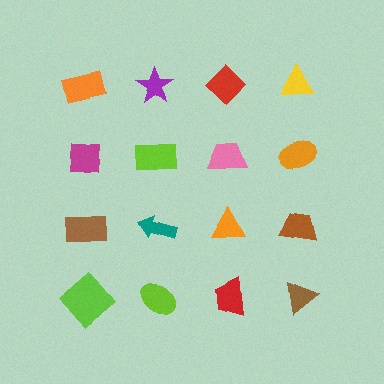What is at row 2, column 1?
A magenta square.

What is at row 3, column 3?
An orange triangle.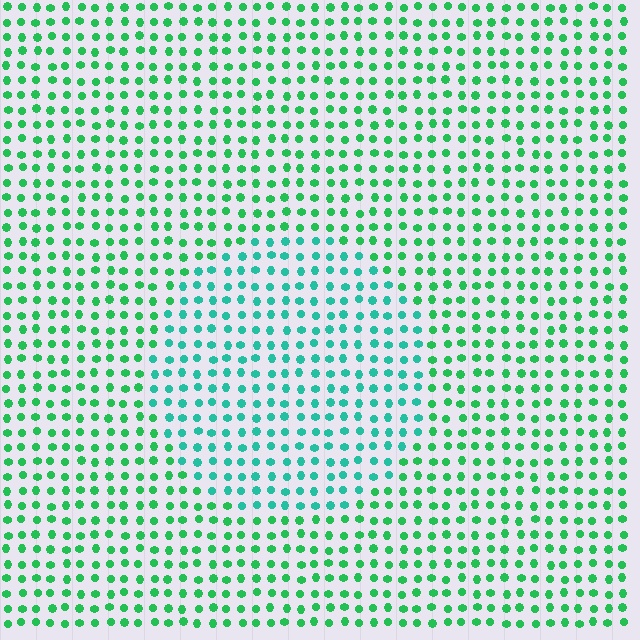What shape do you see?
I see a circle.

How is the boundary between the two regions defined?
The boundary is defined purely by a slight shift in hue (about 30 degrees). Spacing, size, and orientation are identical on both sides.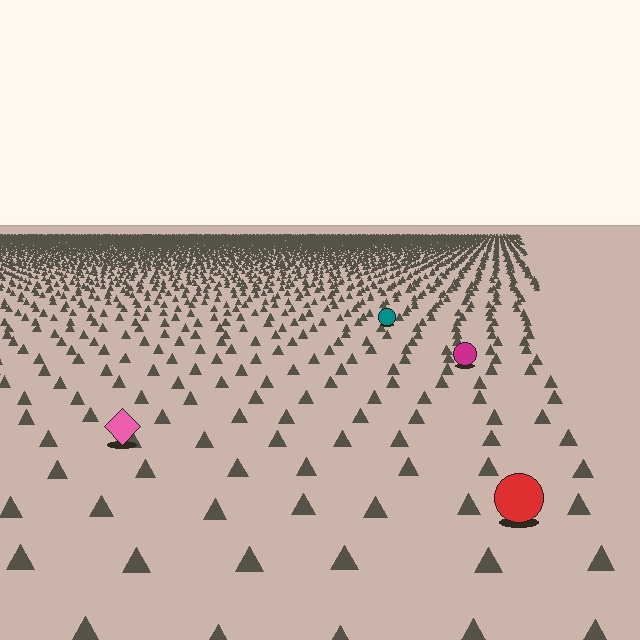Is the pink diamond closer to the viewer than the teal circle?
Yes. The pink diamond is closer — you can tell from the texture gradient: the ground texture is coarser near it.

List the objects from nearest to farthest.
From nearest to farthest: the red circle, the pink diamond, the magenta circle, the teal circle.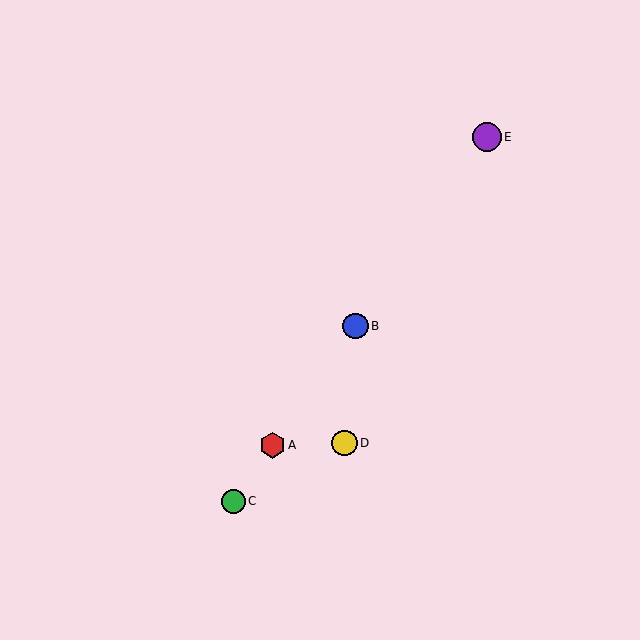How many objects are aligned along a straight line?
4 objects (A, B, C, E) are aligned along a straight line.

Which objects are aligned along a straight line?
Objects A, B, C, E are aligned along a straight line.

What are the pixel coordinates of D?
Object D is at (344, 443).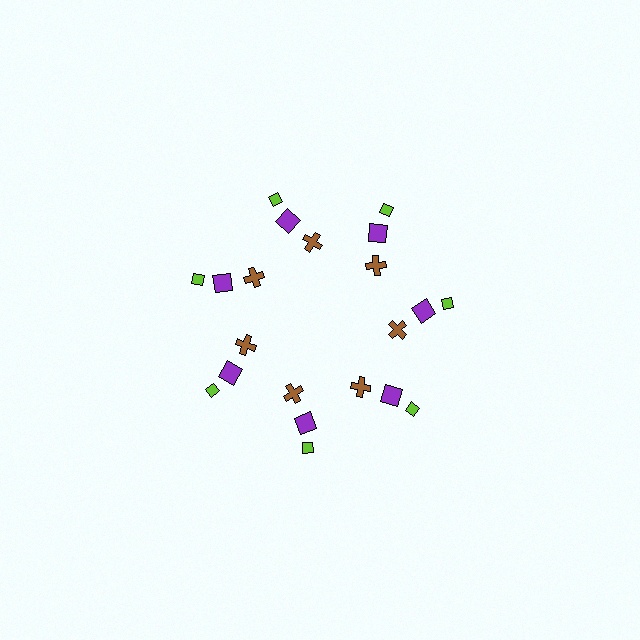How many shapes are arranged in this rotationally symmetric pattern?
There are 21 shapes, arranged in 7 groups of 3.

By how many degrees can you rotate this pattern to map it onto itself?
The pattern maps onto itself every 51 degrees of rotation.